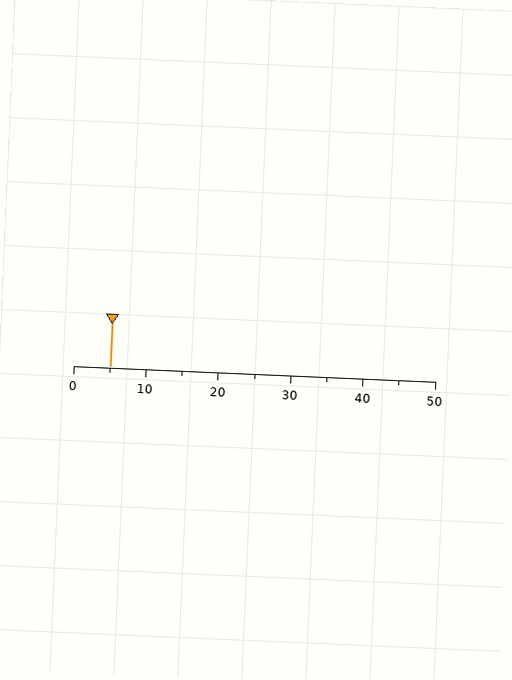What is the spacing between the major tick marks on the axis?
The major ticks are spaced 10 apart.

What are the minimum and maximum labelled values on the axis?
The axis runs from 0 to 50.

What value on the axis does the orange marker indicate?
The marker indicates approximately 5.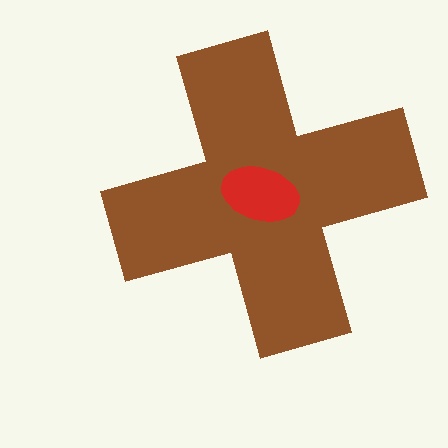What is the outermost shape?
The brown cross.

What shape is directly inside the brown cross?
The red ellipse.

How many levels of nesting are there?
2.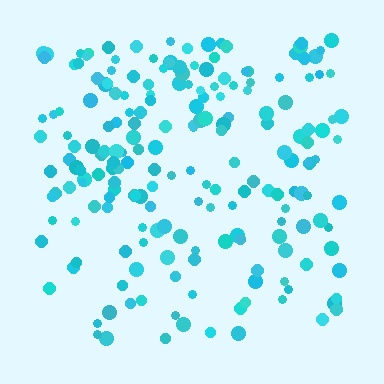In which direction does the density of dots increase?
From bottom to top, with the top side densest.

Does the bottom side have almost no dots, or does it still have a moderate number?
Still a moderate number, just noticeably fewer than the top.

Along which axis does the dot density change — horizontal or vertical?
Vertical.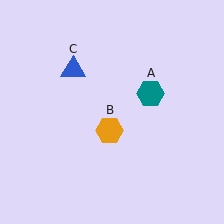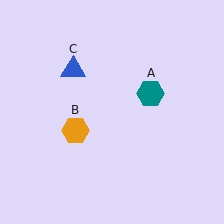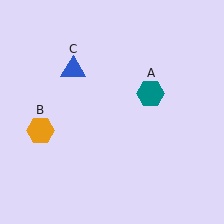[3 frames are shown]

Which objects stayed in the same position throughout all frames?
Teal hexagon (object A) and blue triangle (object C) remained stationary.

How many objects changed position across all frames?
1 object changed position: orange hexagon (object B).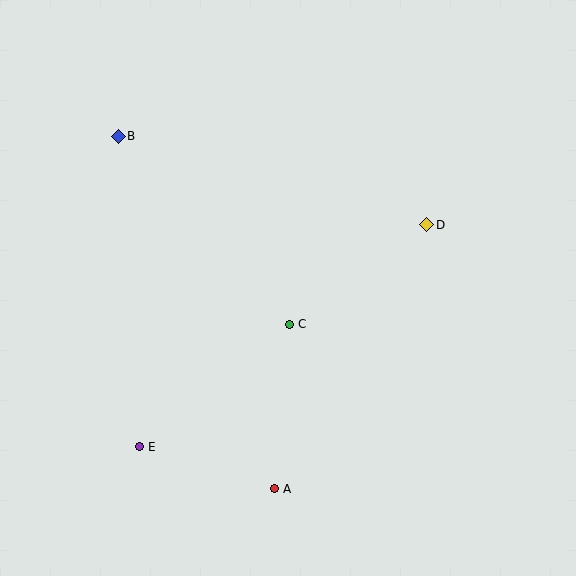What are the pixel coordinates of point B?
Point B is at (118, 136).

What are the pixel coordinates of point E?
Point E is at (139, 447).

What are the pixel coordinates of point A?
Point A is at (274, 489).